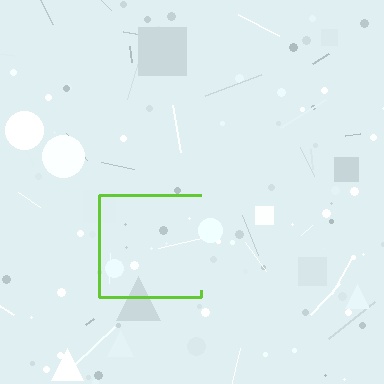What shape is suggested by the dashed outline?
The dashed outline suggests a square.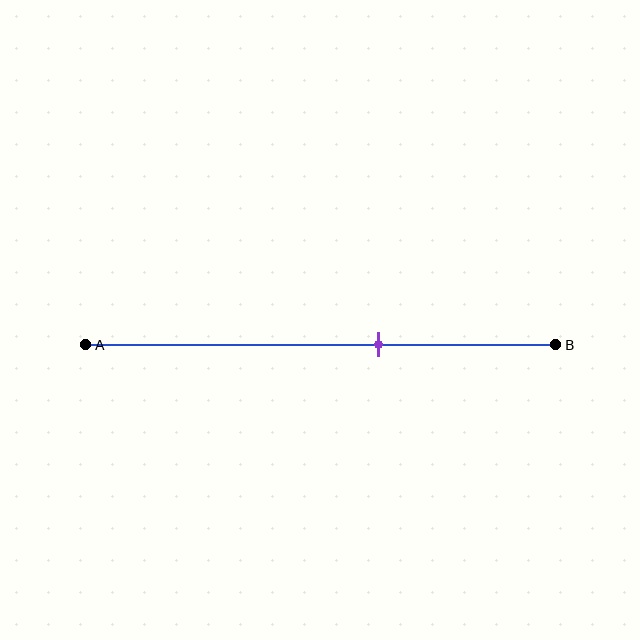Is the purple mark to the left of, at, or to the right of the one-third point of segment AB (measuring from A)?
The purple mark is to the right of the one-third point of segment AB.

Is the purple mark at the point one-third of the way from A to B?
No, the mark is at about 60% from A, not at the 33% one-third point.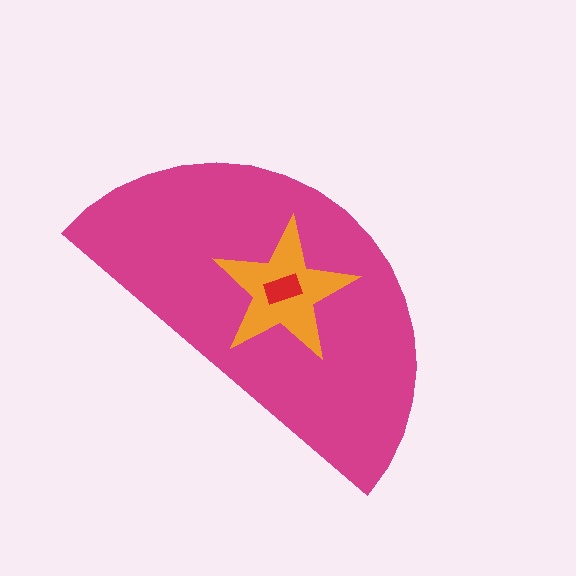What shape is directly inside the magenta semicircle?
The orange star.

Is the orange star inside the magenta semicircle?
Yes.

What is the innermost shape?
The red rectangle.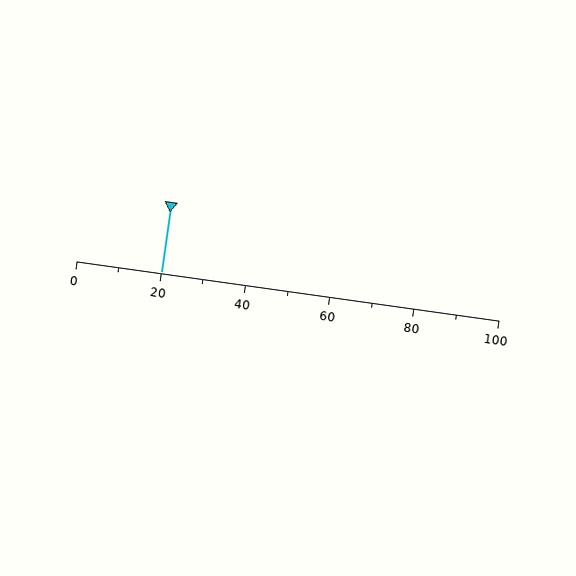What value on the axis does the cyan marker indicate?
The marker indicates approximately 20.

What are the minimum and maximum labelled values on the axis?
The axis runs from 0 to 100.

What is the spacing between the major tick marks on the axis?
The major ticks are spaced 20 apart.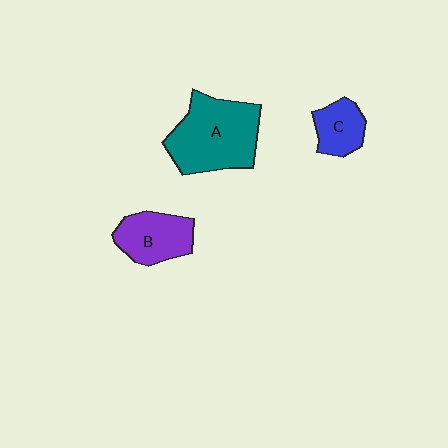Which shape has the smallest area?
Shape C (blue).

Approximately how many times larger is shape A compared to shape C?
Approximately 2.5 times.